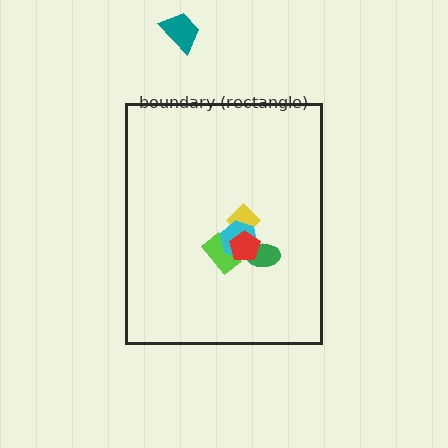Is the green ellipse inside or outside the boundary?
Inside.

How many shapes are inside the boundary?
5 inside, 1 outside.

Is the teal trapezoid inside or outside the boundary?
Outside.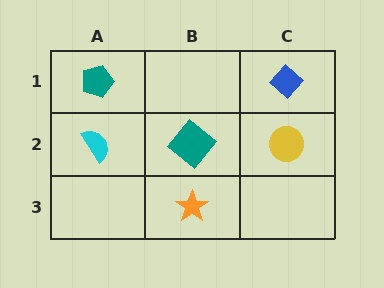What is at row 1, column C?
A blue diamond.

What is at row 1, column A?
A teal pentagon.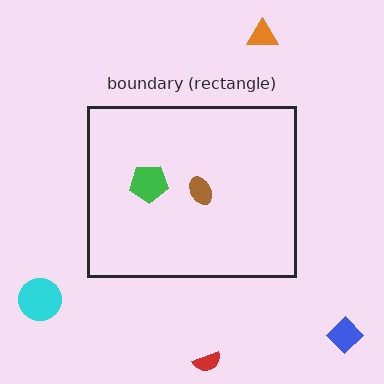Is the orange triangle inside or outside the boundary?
Outside.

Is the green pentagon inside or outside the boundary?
Inside.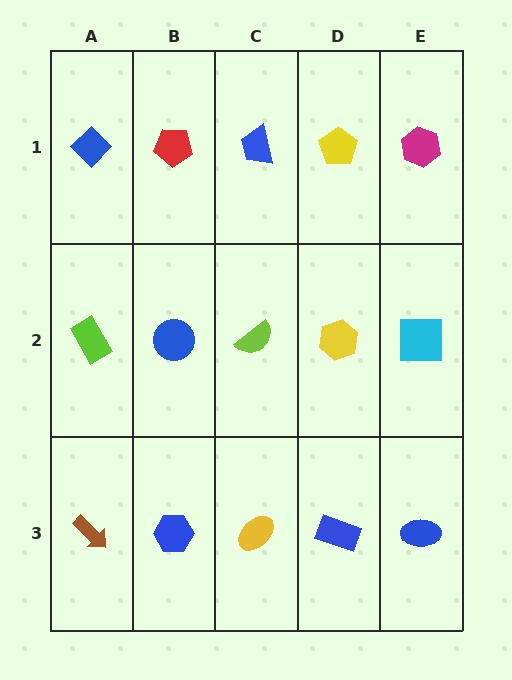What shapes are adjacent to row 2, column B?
A red pentagon (row 1, column B), a blue hexagon (row 3, column B), a lime rectangle (row 2, column A), a lime semicircle (row 2, column C).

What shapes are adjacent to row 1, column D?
A yellow hexagon (row 2, column D), a blue trapezoid (row 1, column C), a magenta hexagon (row 1, column E).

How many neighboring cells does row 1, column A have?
2.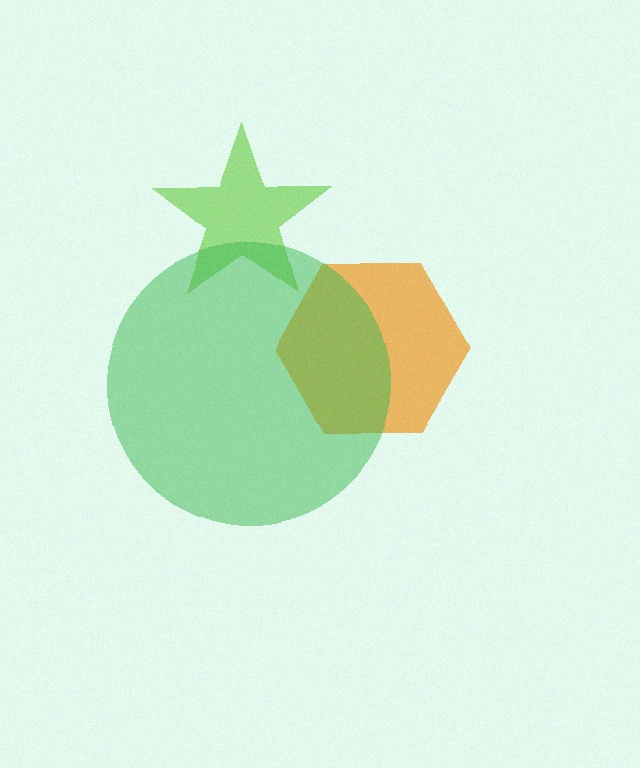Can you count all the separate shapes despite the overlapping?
Yes, there are 3 separate shapes.